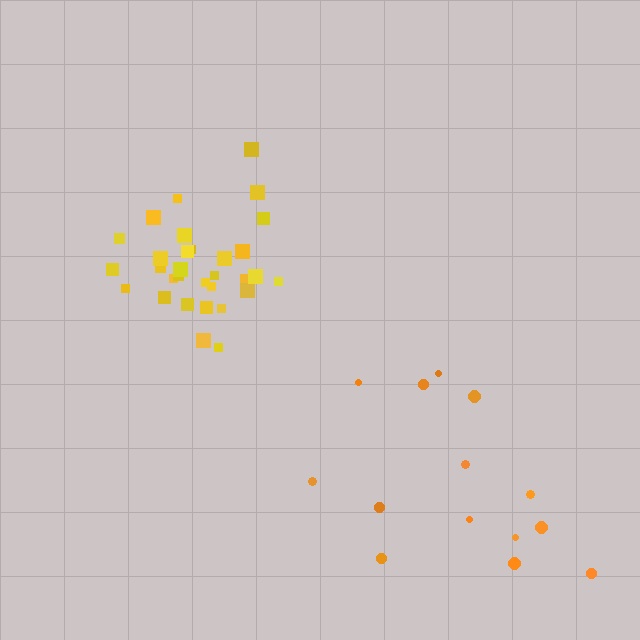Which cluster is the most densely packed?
Yellow.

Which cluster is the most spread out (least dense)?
Orange.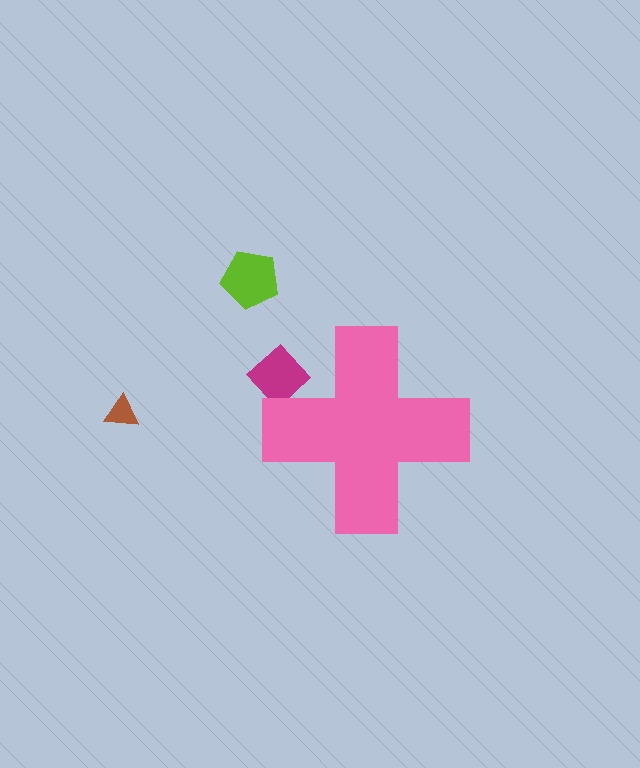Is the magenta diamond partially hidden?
Yes, the magenta diamond is partially hidden behind the pink cross.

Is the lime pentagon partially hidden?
No, the lime pentagon is fully visible.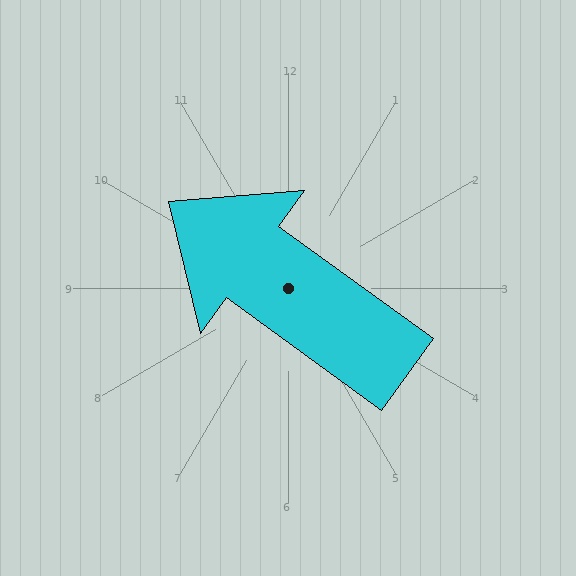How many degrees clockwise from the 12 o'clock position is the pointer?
Approximately 306 degrees.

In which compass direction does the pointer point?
Northwest.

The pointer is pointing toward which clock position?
Roughly 10 o'clock.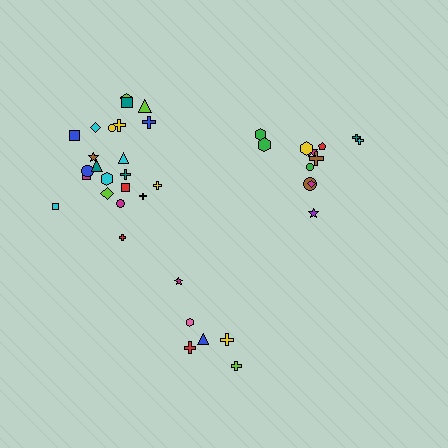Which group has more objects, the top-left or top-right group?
The top-left group.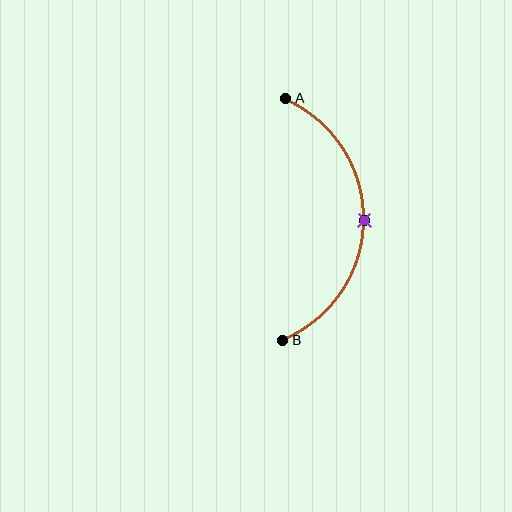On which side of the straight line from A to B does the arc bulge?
The arc bulges to the right of the straight line connecting A and B.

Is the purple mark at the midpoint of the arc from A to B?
Yes. The purple mark lies on the arc at equal arc-length from both A and B — it is the arc midpoint.